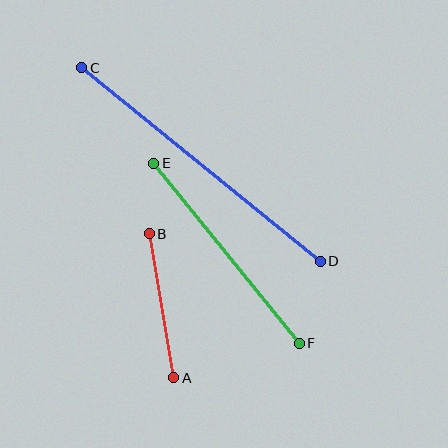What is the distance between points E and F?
The distance is approximately 231 pixels.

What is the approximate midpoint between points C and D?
The midpoint is at approximately (201, 165) pixels.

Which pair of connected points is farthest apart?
Points C and D are farthest apart.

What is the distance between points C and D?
The distance is approximately 307 pixels.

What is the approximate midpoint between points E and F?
The midpoint is at approximately (227, 253) pixels.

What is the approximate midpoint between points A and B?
The midpoint is at approximately (161, 306) pixels.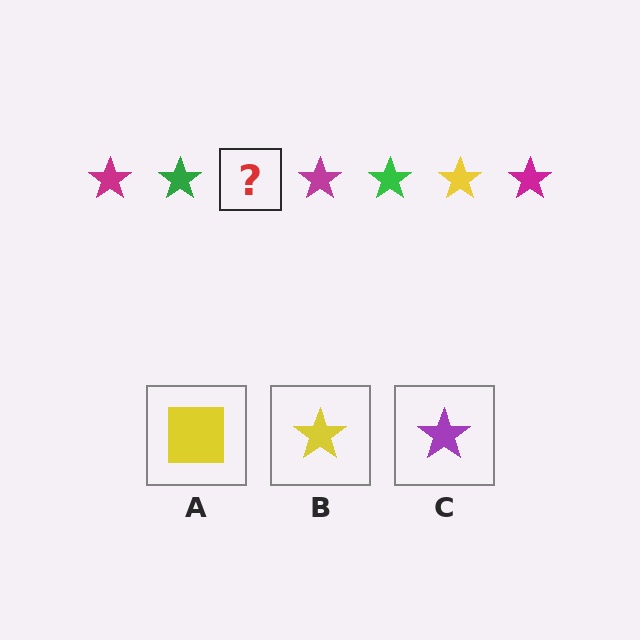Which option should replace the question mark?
Option B.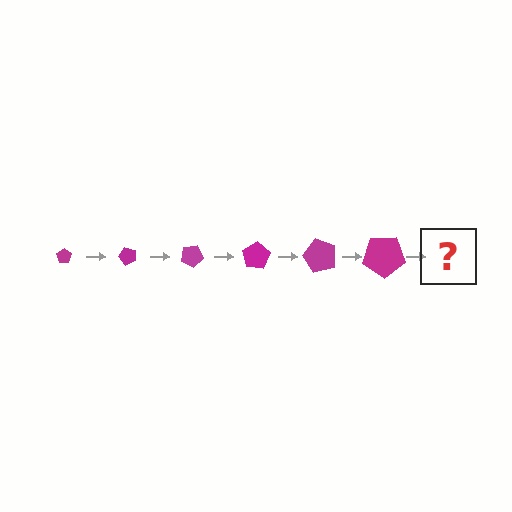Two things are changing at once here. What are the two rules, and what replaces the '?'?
The two rules are that the pentagon grows larger each step and it rotates 50 degrees each step. The '?' should be a pentagon, larger than the previous one and rotated 300 degrees from the start.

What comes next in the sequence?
The next element should be a pentagon, larger than the previous one and rotated 300 degrees from the start.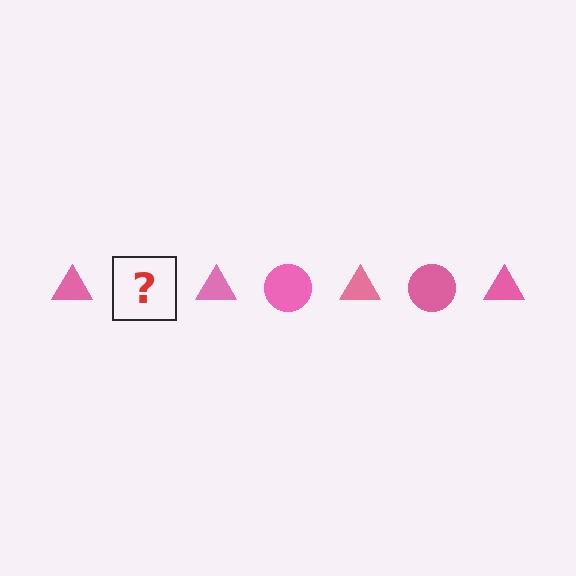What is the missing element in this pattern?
The missing element is a pink circle.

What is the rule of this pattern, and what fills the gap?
The rule is that the pattern cycles through triangle, circle shapes in pink. The gap should be filled with a pink circle.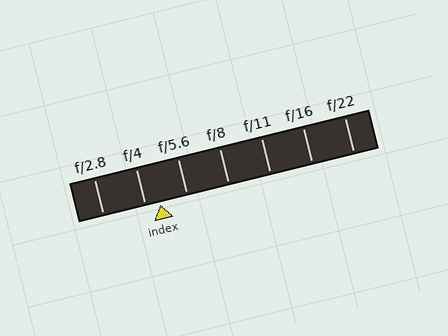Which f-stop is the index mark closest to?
The index mark is closest to f/4.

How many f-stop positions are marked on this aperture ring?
There are 7 f-stop positions marked.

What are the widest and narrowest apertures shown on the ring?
The widest aperture shown is f/2.8 and the narrowest is f/22.